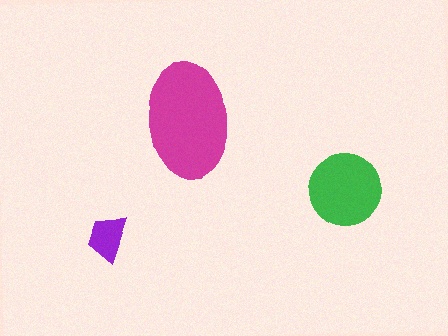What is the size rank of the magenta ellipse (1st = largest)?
1st.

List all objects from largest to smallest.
The magenta ellipse, the green circle, the purple trapezoid.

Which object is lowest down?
The purple trapezoid is bottommost.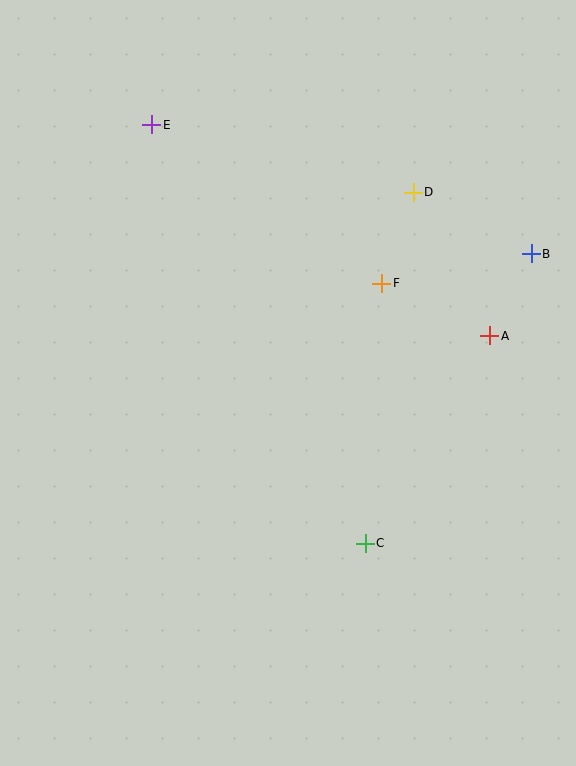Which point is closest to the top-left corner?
Point E is closest to the top-left corner.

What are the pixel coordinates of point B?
Point B is at (531, 254).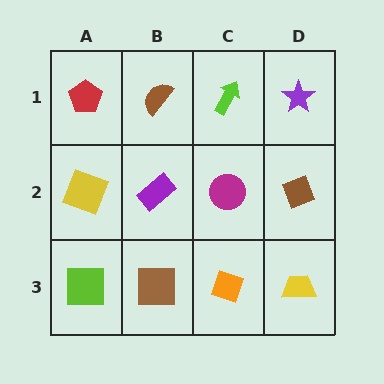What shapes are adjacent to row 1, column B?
A purple rectangle (row 2, column B), a red pentagon (row 1, column A), a lime arrow (row 1, column C).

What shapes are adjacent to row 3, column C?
A magenta circle (row 2, column C), a brown square (row 3, column B), a yellow trapezoid (row 3, column D).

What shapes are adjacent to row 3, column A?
A yellow square (row 2, column A), a brown square (row 3, column B).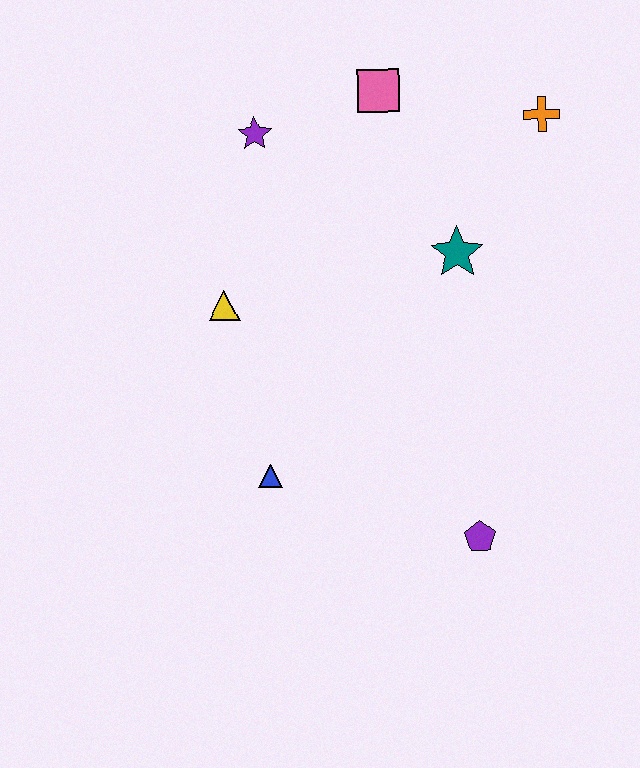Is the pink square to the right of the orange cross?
No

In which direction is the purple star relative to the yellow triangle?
The purple star is above the yellow triangle.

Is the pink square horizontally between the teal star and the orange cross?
No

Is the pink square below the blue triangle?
No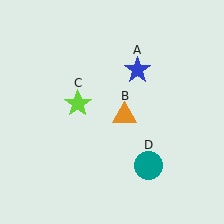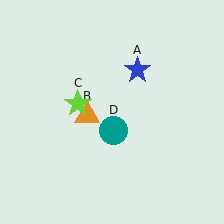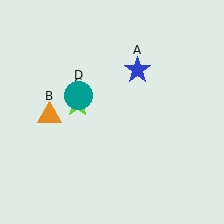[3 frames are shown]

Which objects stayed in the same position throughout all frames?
Blue star (object A) and lime star (object C) remained stationary.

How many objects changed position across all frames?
2 objects changed position: orange triangle (object B), teal circle (object D).